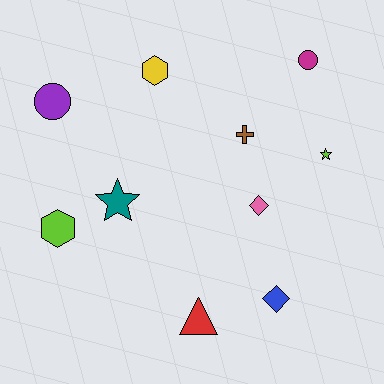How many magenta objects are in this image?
There is 1 magenta object.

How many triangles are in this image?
There is 1 triangle.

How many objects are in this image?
There are 10 objects.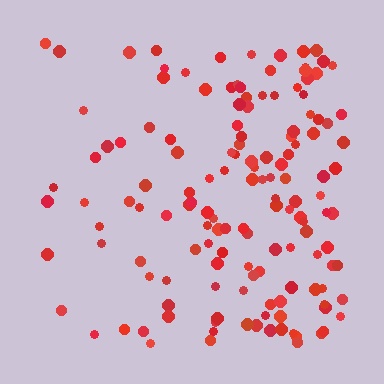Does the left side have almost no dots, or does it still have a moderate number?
Still a moderate number, just noticeably fewer than the right.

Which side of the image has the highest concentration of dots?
The right.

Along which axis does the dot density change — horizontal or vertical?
Horizontal.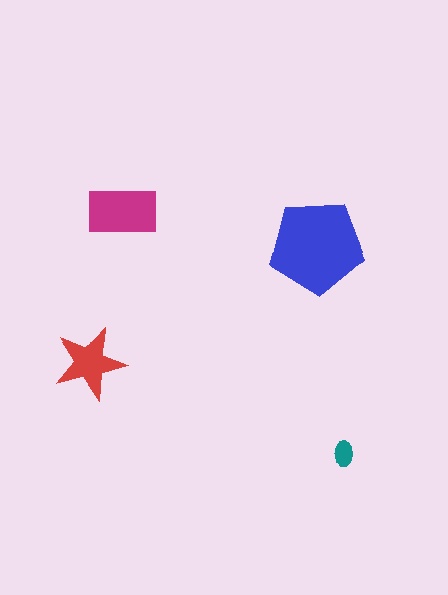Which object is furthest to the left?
The red star is leftmost.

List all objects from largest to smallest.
The blue pentagon, the magenta rectangle, the red star, the teal ellipse.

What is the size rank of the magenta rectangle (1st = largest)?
2nd.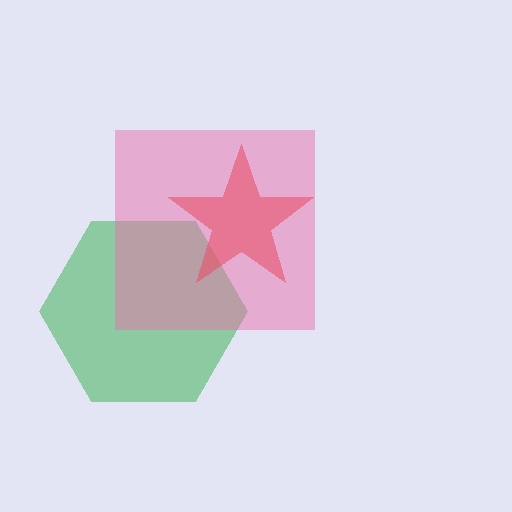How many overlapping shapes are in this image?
There are 3 overlapping shapes in the image.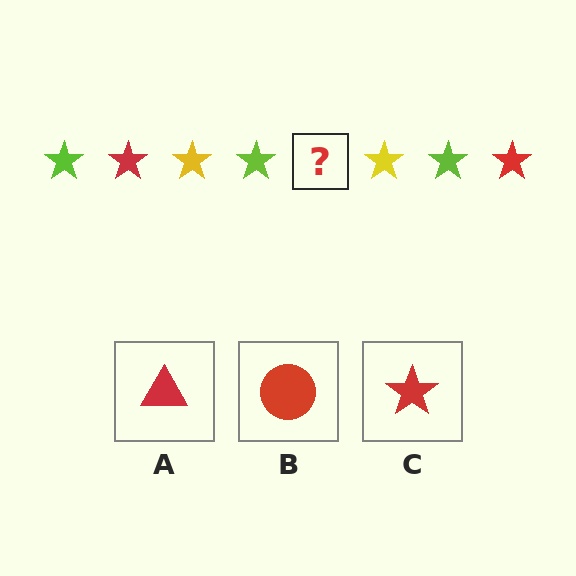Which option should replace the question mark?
Option C.